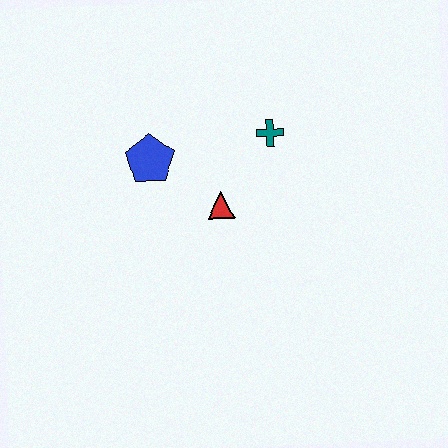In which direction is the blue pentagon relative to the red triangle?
The blue pentagon is to the left of the red triangle.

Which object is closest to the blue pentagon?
The red triangle is closest to the blue pentagon.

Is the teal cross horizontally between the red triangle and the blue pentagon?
No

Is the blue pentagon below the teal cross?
Yes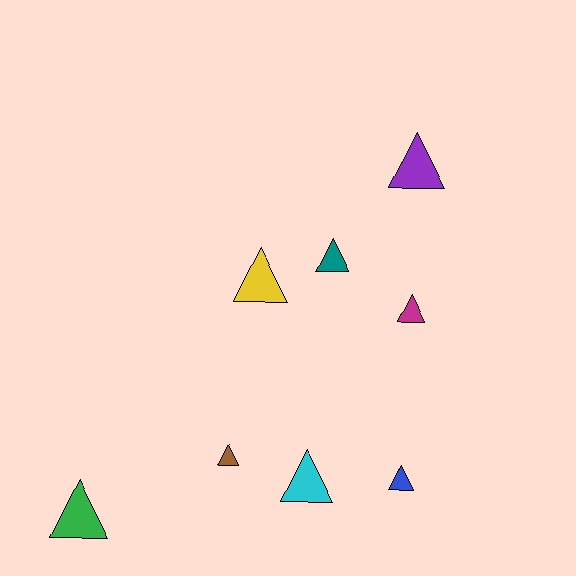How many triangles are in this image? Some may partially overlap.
There are 8 triangles.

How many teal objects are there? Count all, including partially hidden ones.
There is 1 teal object.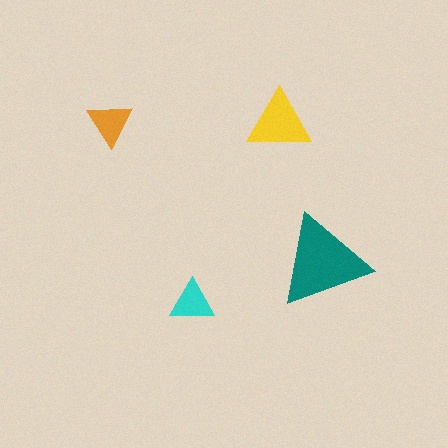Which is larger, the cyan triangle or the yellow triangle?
The yellow one.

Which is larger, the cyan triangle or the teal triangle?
The teal one.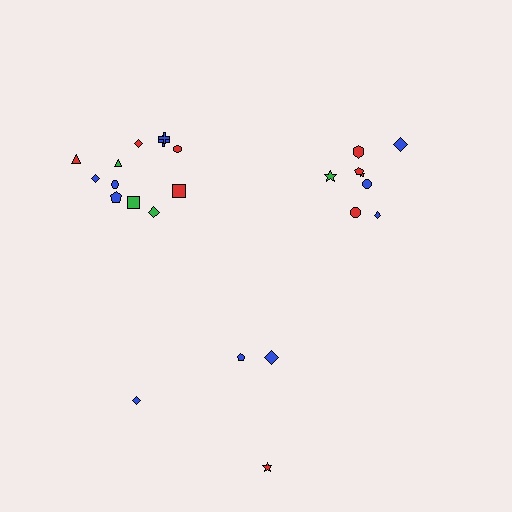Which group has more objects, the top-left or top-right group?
The top-left group.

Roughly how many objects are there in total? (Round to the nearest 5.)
Roughly 25 objects in total.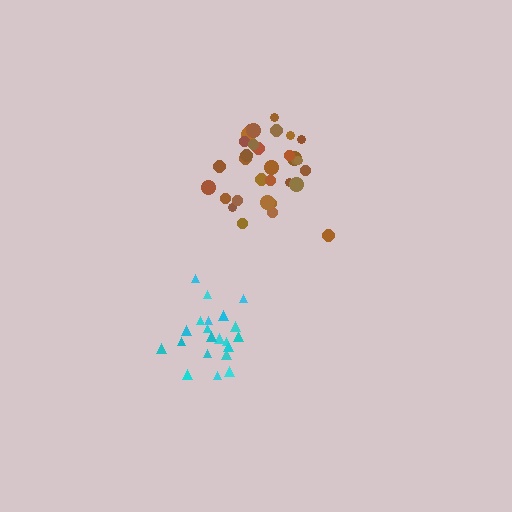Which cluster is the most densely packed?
Cyan.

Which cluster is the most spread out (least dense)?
Brown.